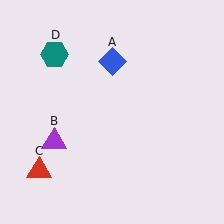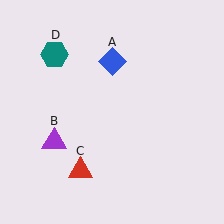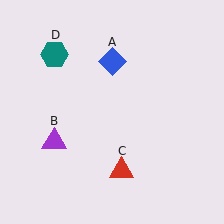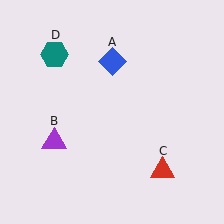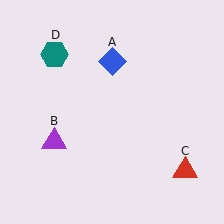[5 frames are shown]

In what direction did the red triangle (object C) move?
The red triangle (object C) moved right.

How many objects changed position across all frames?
1 object changed position: red triangle (object C).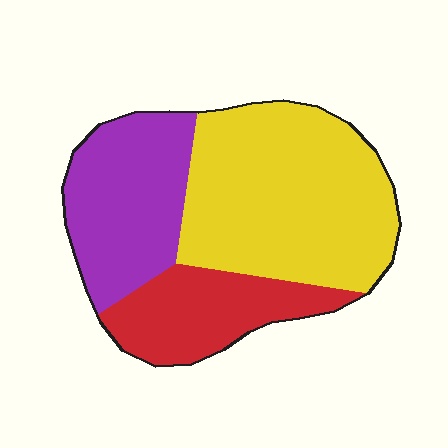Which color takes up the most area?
Yellow, at roughly 50%.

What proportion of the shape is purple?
Purple takes up about one quarter (1/4) of the shape.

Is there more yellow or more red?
Yellow.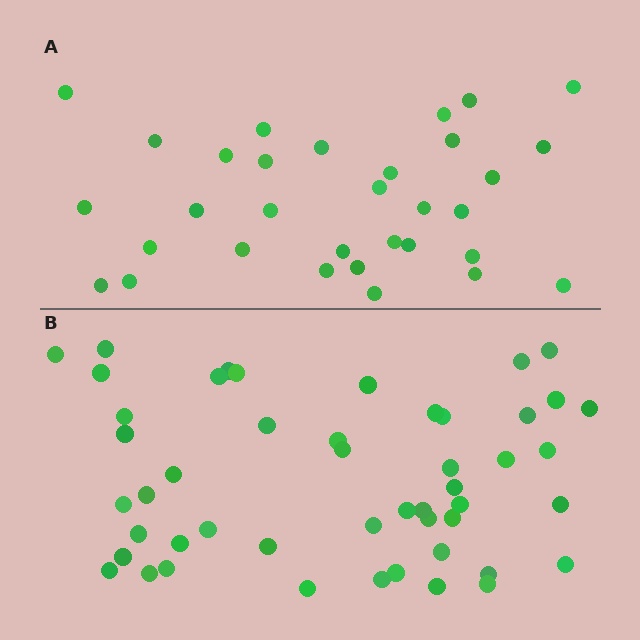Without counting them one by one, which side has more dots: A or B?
Region B (the bottom region) has more dots.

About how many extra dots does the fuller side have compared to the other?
Region B has approximately 15 more dots than region A.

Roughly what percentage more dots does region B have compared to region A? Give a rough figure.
About 55% more.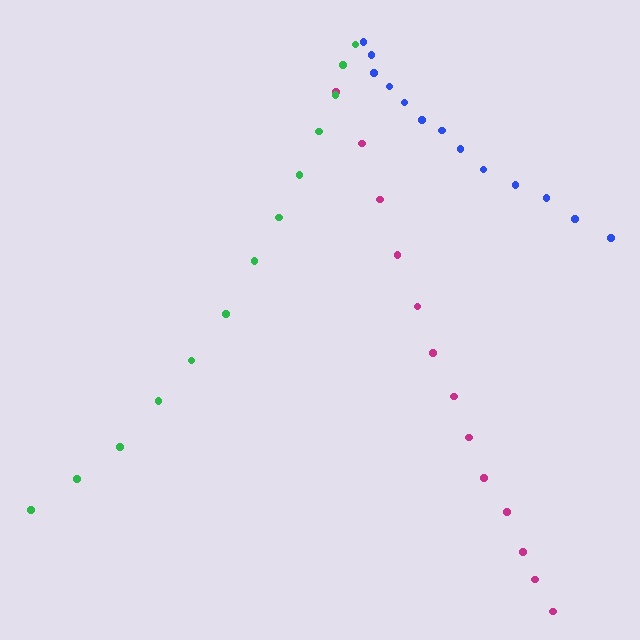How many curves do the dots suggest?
There are 3 distinct paths.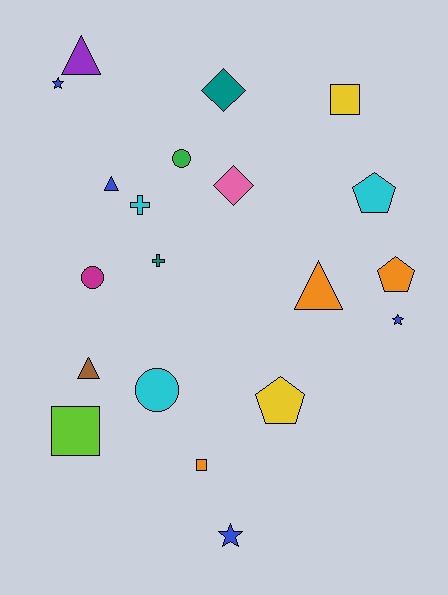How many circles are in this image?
There are 3 circles.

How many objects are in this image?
There are 20 objects.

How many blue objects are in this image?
There are 4 blue objects.